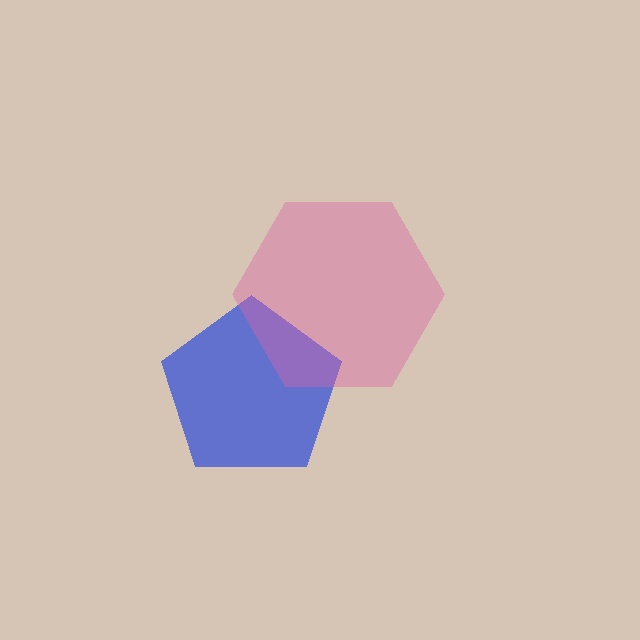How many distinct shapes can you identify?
There are 2 distinct shapes: a blue pentagon, a pink hexagon.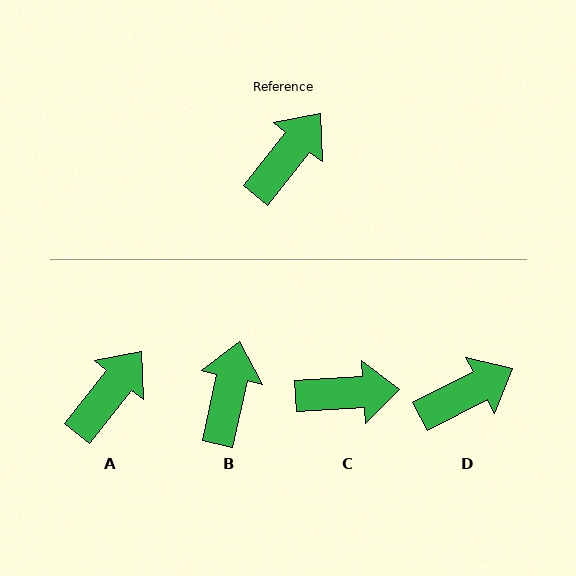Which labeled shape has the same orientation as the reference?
A.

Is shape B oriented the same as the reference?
No, it is off by about 26 degrees.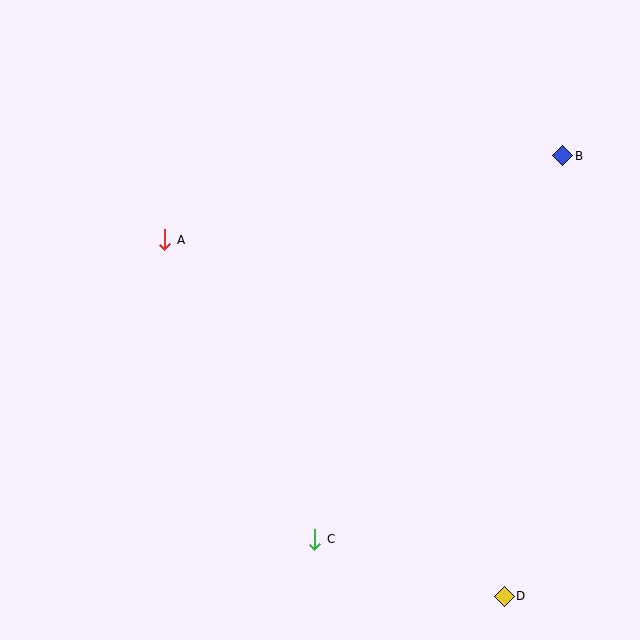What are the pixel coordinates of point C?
Point C is at (315, 539).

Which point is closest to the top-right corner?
Point B is closest to the top-right corner.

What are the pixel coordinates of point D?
Point D is at (504, 596).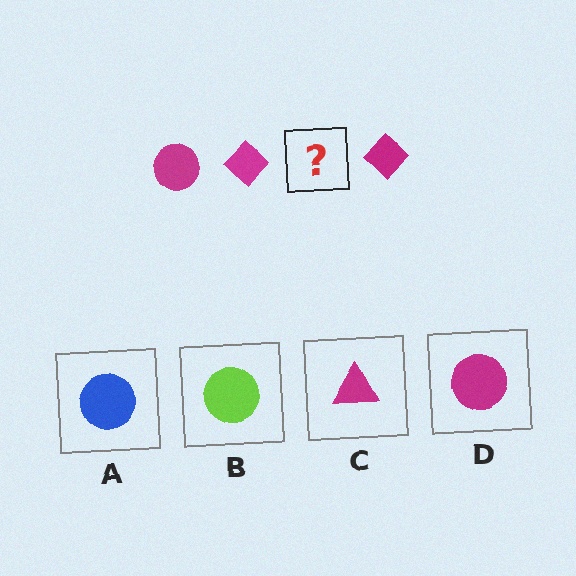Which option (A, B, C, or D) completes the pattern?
D.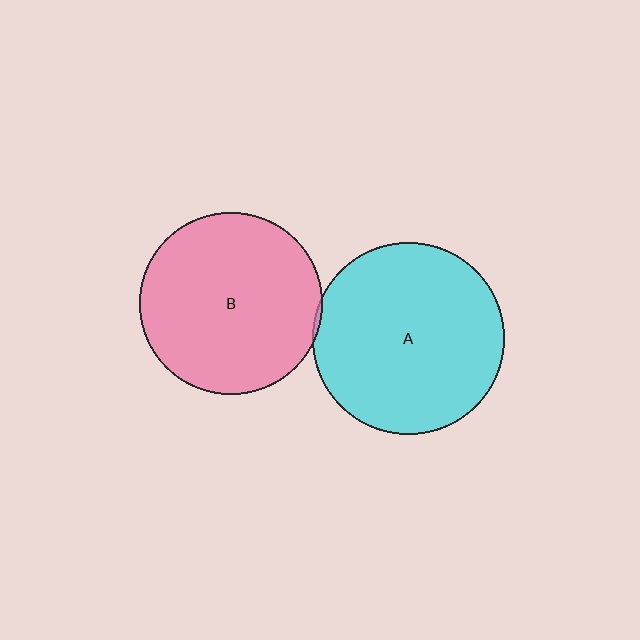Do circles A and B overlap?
Yes.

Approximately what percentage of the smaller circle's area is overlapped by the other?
Approximately 5%.